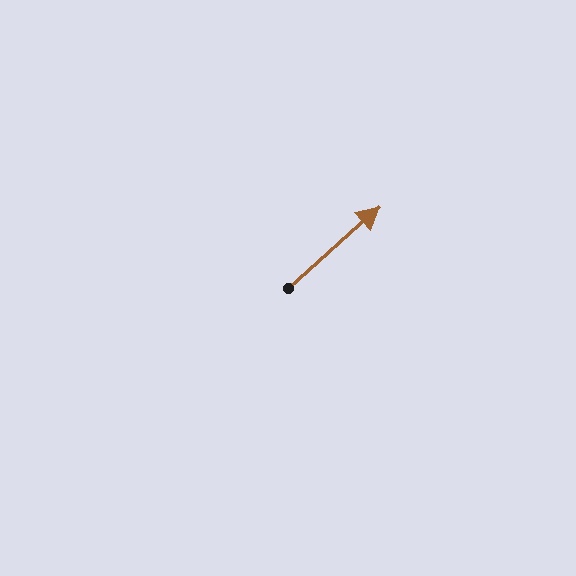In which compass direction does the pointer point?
Northeast.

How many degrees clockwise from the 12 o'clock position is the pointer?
Approximately 48 degrees.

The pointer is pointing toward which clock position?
Roughly 2 o'clock.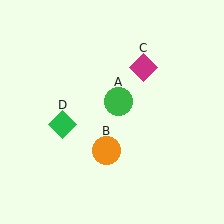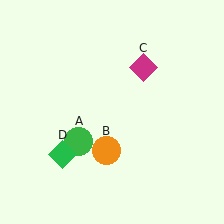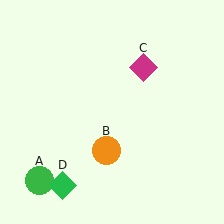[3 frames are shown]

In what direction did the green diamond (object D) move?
The green diamond (object D) moved down.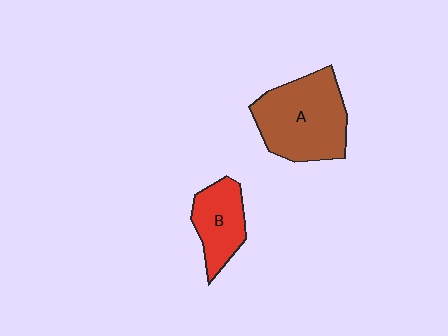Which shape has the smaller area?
Shape B (red).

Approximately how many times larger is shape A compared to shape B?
Approximately 1.8 times.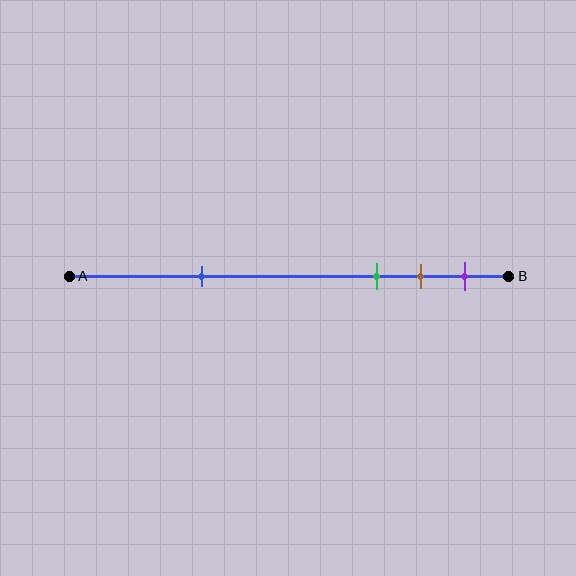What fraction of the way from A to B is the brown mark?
The brown mark is approximately 80% (0.8) of the way from A to B.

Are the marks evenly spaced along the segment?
No, the marks are not evenly spaced.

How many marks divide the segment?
There are 4 marks dividing the segment.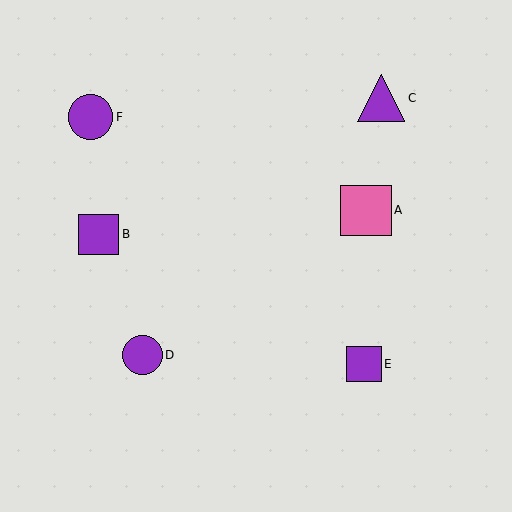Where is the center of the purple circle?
The center of the purple circle is at (142, 355).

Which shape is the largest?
The pink square (labeled A) is the largest.